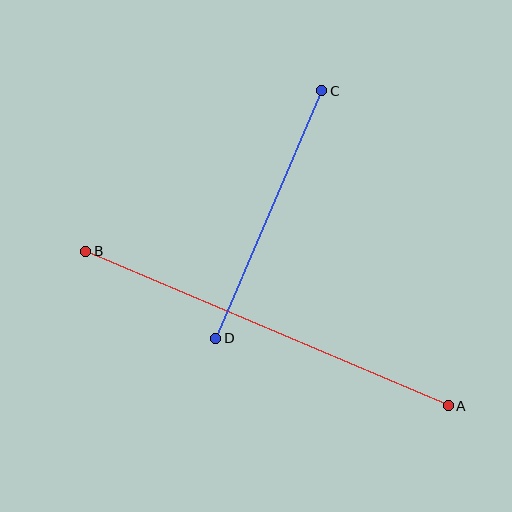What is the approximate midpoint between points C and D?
The midpoint is at approximately (269, 214) pixels.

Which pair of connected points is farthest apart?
Points A and B are farthest apart.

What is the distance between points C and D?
The distance is approximately 269 pixels.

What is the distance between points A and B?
The distance is approximately 394 pixels.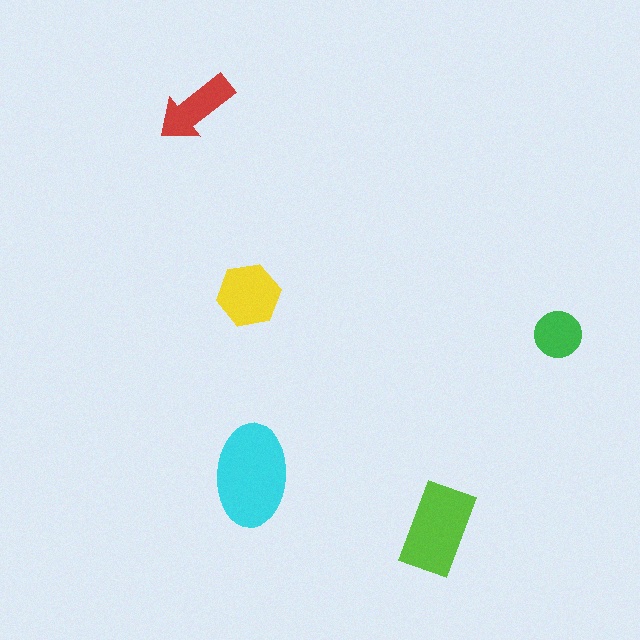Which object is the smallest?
The green circle.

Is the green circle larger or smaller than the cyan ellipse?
Smaller.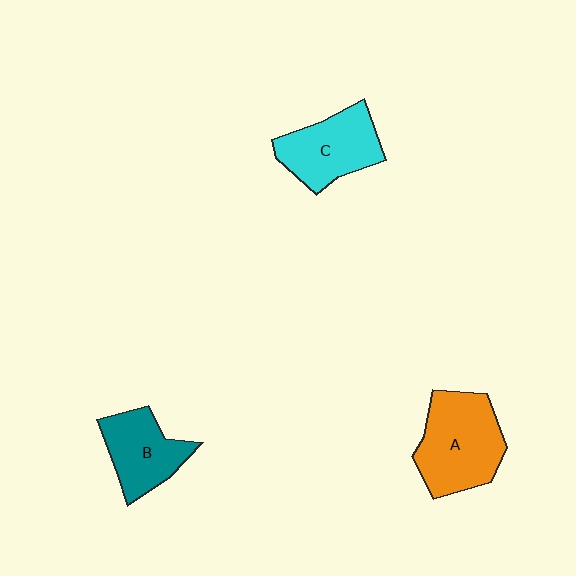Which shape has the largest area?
Shape A (orange).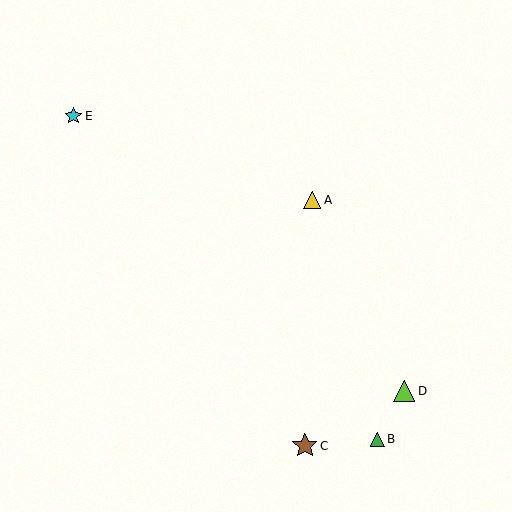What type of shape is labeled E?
Shape E is a cyan star.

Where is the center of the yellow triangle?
The center of the yellow triangle is at (312, 200).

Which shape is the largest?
The brown star (labeled C) is the largest.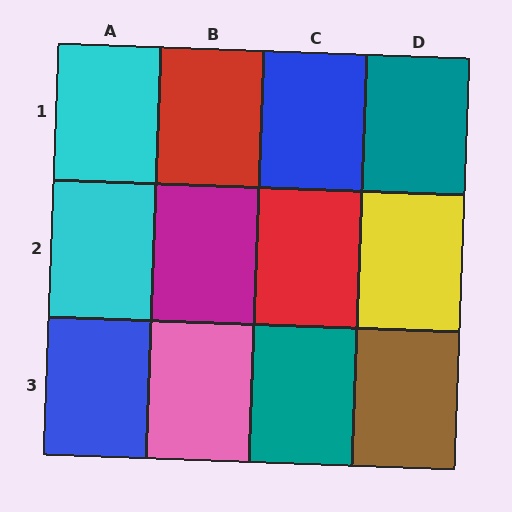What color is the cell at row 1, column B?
Red.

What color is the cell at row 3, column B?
Pink.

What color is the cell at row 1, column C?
Blue.